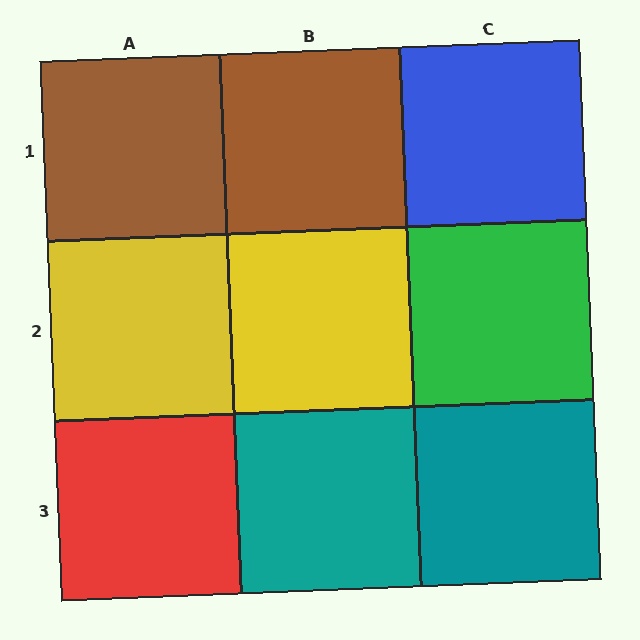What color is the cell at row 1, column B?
Brown.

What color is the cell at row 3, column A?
Red.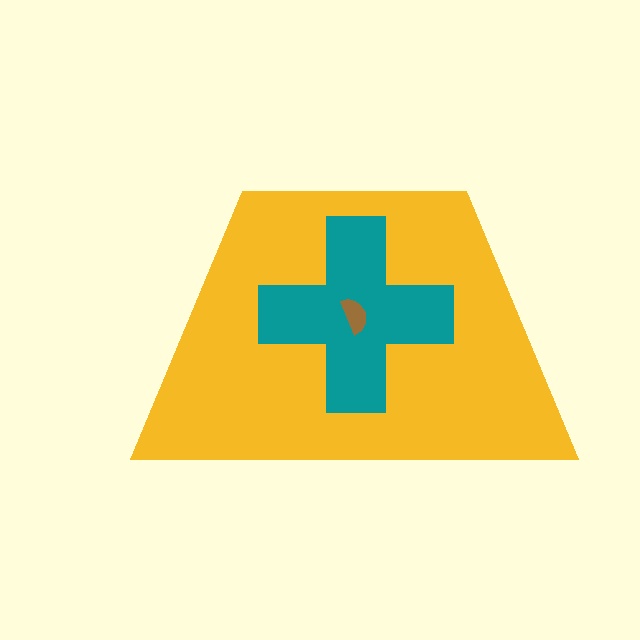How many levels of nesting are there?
3.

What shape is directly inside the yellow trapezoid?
The teal cross.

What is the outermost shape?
The yellow trapezoid.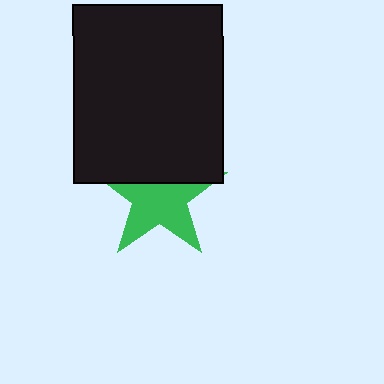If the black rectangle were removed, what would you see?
You would see the complete green star.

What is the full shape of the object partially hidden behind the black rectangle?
The partially hidden object is a green star.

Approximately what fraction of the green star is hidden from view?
Roughly 37% of the green star is hidden behind the black rectangle.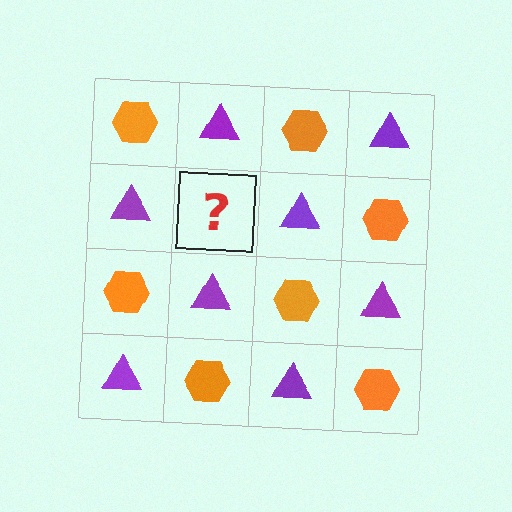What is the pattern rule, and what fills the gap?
The rule is that it alternates orange hexagon and purple triangle in a checkerboard pattern. The gap should be filled with an orange hexagon.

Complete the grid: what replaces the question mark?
The question mark should be replaced with an orange hexagon.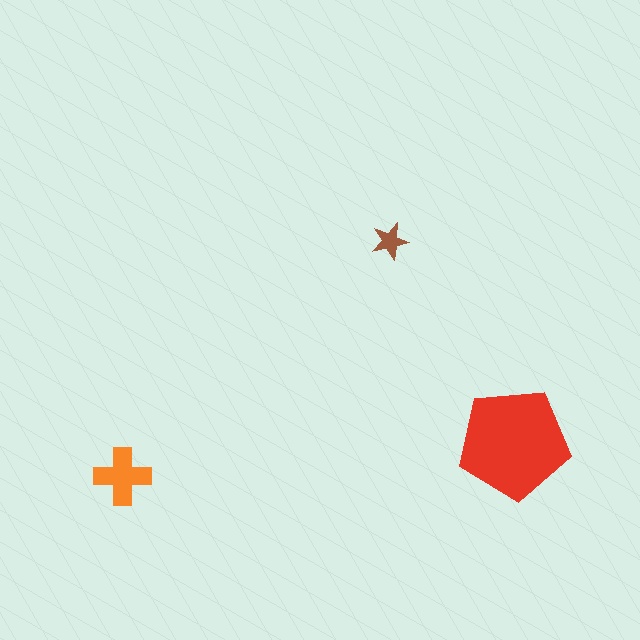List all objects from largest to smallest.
The red pentagon, the orange cross, the brown star.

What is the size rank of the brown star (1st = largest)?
3rd.